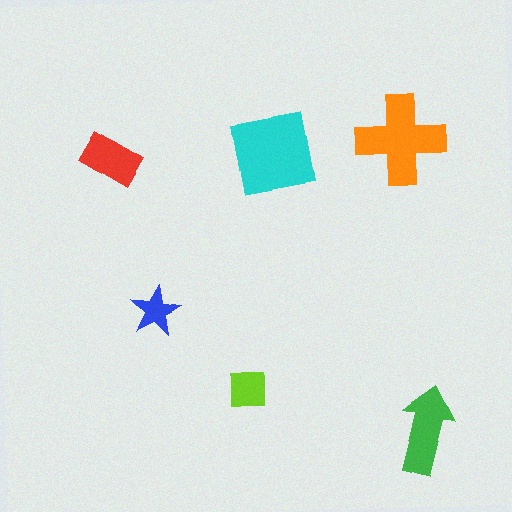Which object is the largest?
The cyan square.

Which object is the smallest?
The blue star.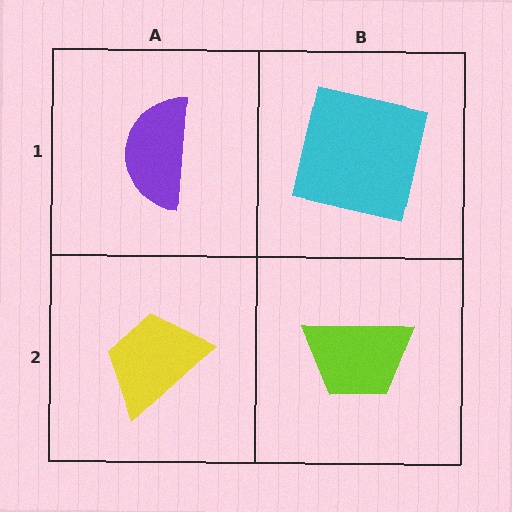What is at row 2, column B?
A lime trapezoid.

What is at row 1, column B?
A cyan square.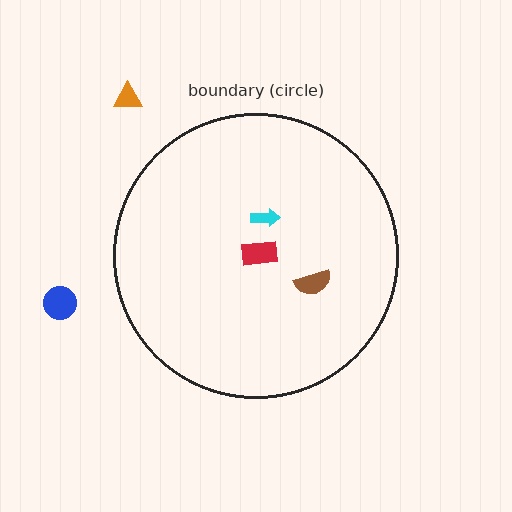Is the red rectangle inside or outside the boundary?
Inside.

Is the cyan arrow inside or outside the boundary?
Inside.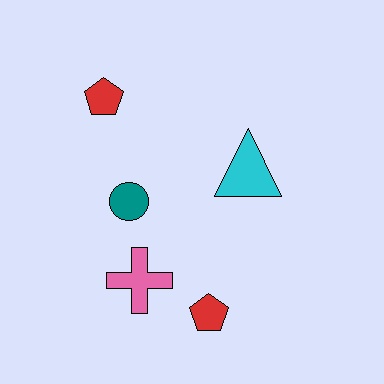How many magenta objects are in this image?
There are no magenta objects.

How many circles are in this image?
There is 1 circle.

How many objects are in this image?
There are 5 objects.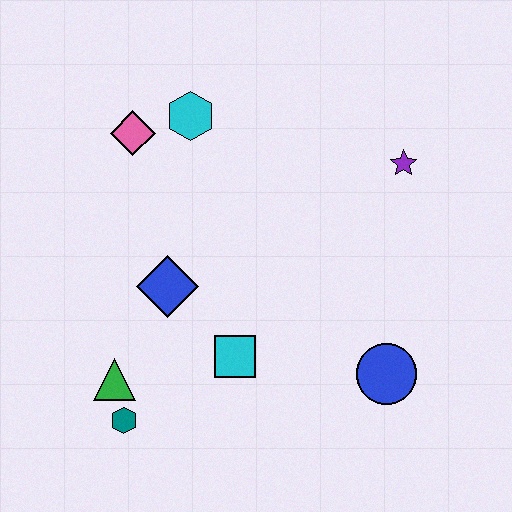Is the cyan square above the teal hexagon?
Yes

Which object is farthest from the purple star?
The teal hexagon is farthest from the purple star.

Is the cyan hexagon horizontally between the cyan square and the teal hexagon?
Yes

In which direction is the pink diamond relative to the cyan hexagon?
The pink diamond is to the left of the cyan hexagon.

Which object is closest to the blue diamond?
The cyan square is closest to the blue diamond.